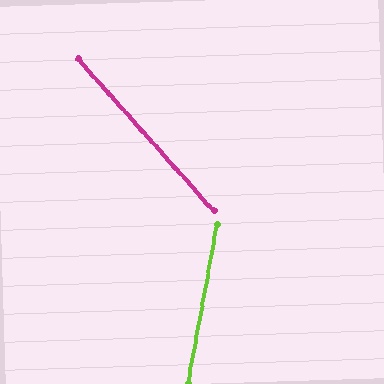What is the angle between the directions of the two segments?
Approximately 52 degrees.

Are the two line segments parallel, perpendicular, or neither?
Neither parallel nor perpendicular — they differ by about 52°.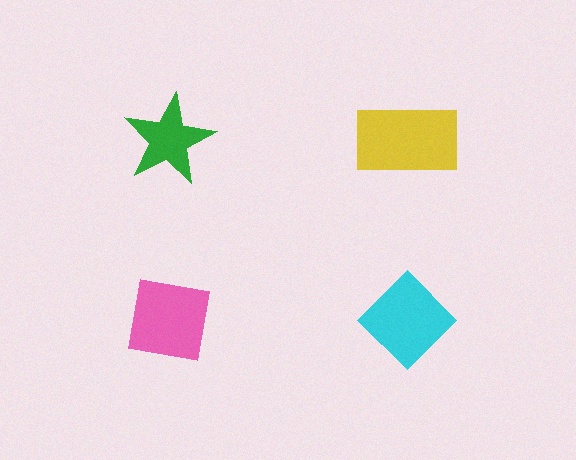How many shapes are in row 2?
2 shapes.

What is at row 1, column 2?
A yellow rectangle.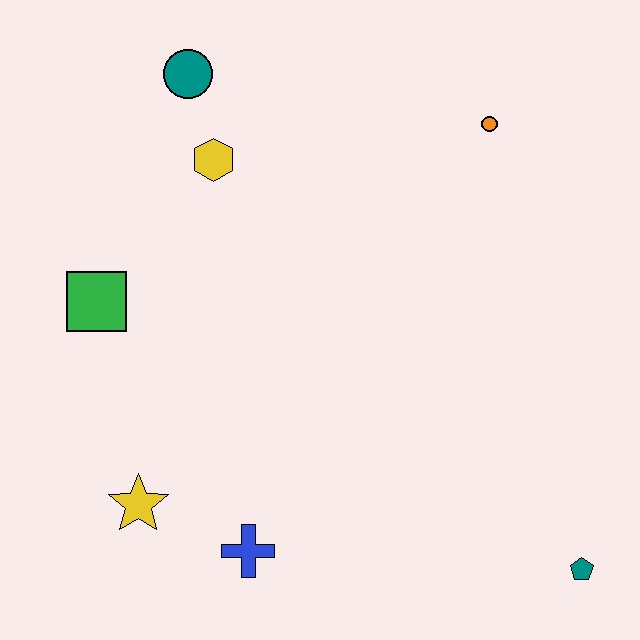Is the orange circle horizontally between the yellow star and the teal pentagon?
Yes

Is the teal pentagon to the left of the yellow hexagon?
No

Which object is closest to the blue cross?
The yellow star is closest to the blue cross.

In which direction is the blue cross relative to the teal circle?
The blue cross is below the teal circle.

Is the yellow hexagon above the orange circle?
No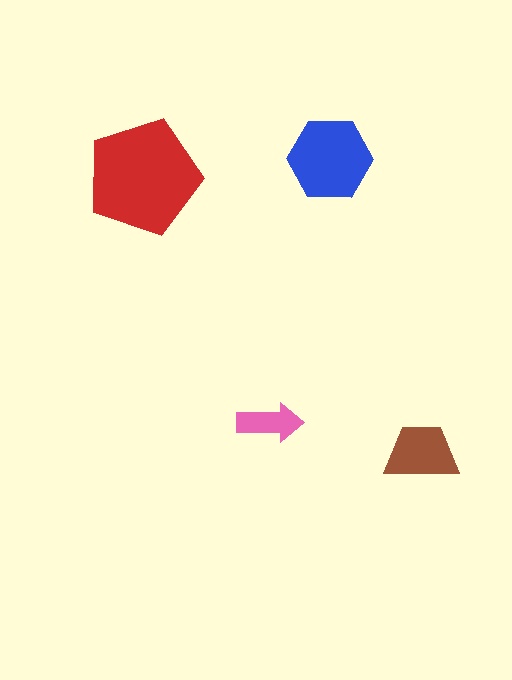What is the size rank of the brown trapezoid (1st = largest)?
3rd.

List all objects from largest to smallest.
The red pentagon, the blue hexagon, the brown trapezoid, the pink arrow.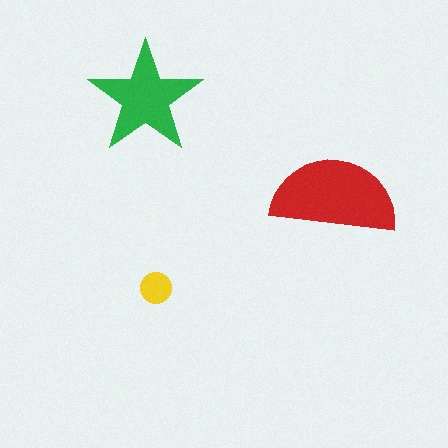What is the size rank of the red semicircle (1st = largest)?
1st.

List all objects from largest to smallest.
The red semicircle, the green star, the yellow circle.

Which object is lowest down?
The yellow circle is bottommost.